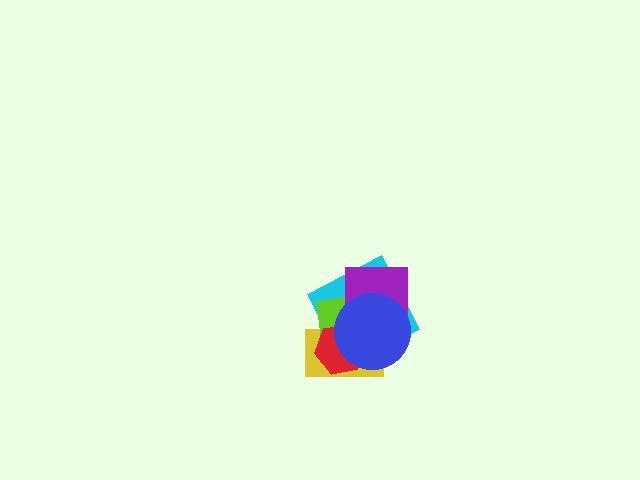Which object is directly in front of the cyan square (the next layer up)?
The yellow rectangle is directly in front of the cyan square.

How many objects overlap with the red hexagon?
4 objects overlap with the red hexagon.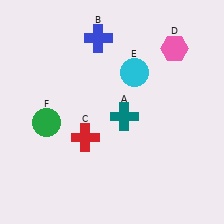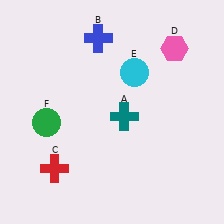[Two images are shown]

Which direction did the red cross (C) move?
The red cross (C) moved down.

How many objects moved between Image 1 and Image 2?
1 object moved between the two images.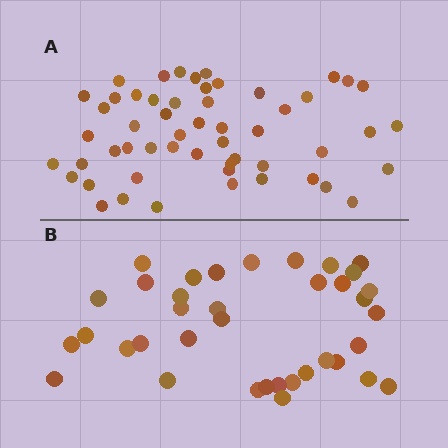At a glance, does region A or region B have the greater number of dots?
Region A (the top region) has more dots.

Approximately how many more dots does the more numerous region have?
Region A has approximately 15 more dots than region B.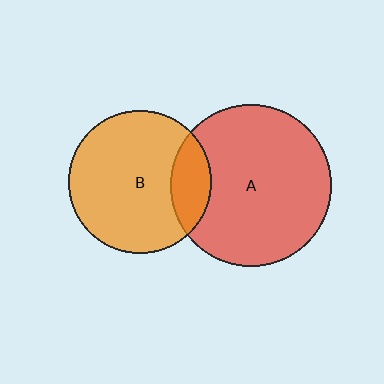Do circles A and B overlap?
Yes.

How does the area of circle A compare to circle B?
Approximately 1.3 times.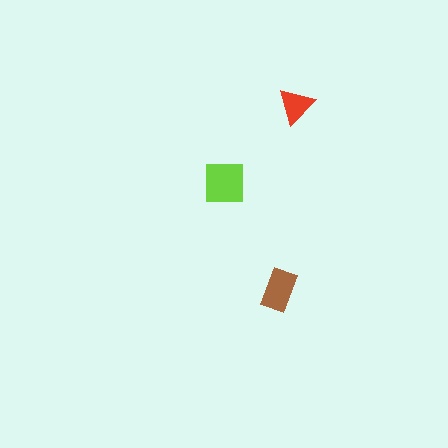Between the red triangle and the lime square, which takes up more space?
The lime square.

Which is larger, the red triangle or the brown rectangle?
The brown rectangle.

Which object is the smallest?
The red triangle.